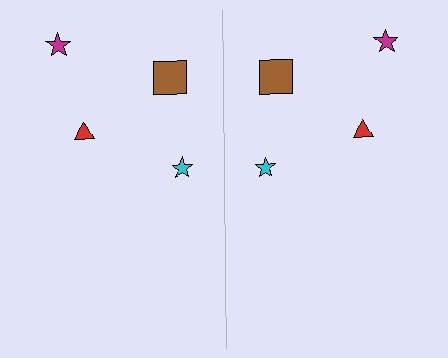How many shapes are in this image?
There are 8 shapes in this image.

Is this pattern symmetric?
Yes, this pattern has bilateral (reflection) symmetry.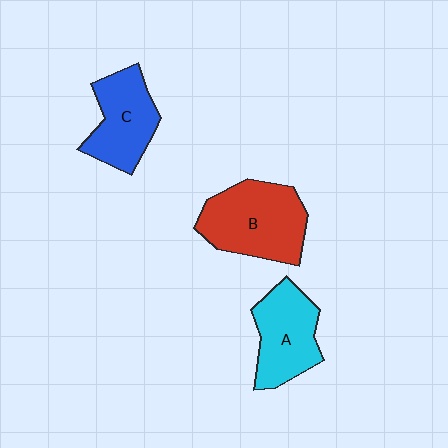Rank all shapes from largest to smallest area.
From largest to smallest: B (red), A (cyan), C (blue).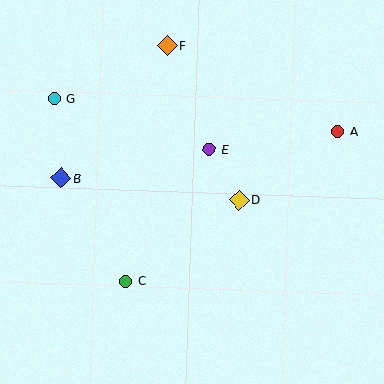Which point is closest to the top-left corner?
Point G is closest to the top-left corner.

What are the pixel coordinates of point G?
Point G is at (54, 98).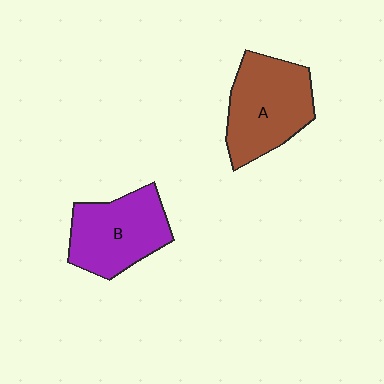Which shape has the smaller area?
Shape B (purple).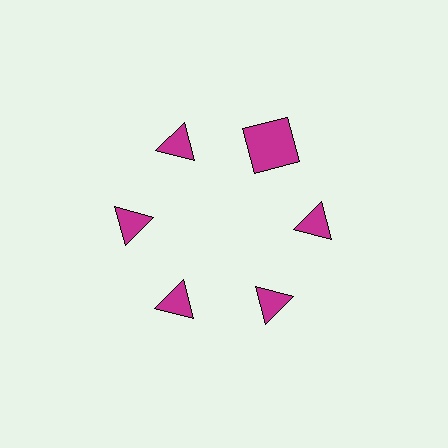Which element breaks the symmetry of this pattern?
The magenta square at roughly the 1 o'clock position breaks the symmetry. All other shapes are magenta triangles.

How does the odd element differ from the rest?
It has a different shape: square instead of triangle.